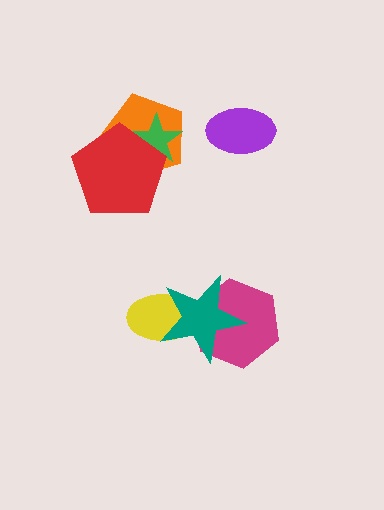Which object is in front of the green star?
The red pentagon is in front of the green star.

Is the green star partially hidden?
Yes, it is partially covered by another shape.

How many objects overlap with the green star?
2 objects overlap with the green star.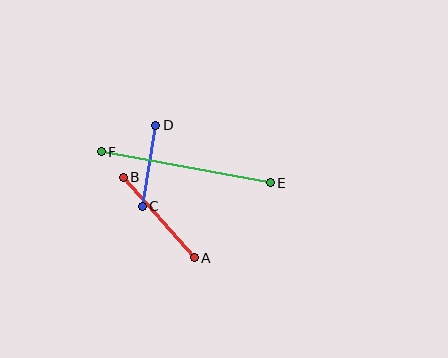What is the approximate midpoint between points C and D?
The midpoint is at approximately (149, 166) pixels.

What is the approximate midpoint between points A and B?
The midpoint is at approximately (159, 217) pixels.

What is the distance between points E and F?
The distance is approximately 172 pixels.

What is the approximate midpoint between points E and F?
The midpoint is at approximately (186, 167) pixels.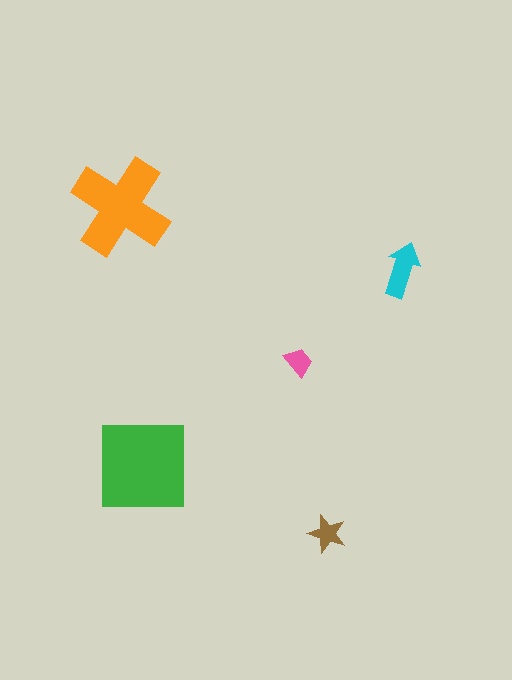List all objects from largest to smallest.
The green square, the orange cross, the cyan arrow, the brown star, the pink trapezoid.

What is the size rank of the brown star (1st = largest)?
4th.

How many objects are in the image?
There are 5 objects in the image.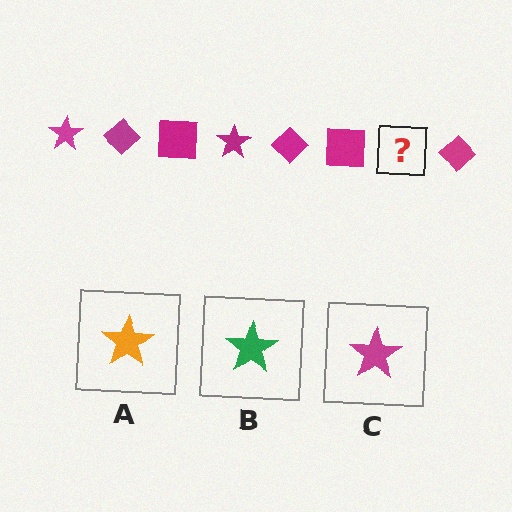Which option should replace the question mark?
Option C.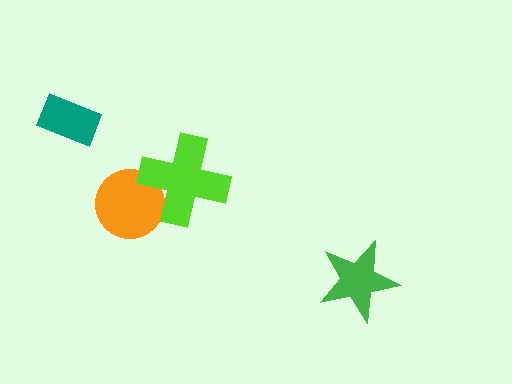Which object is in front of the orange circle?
The lime cross is in front of the orange circle.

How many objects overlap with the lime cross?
1 object overlaps with the lime cross.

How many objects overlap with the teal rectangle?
0 objects overlap with the teal rectangle.